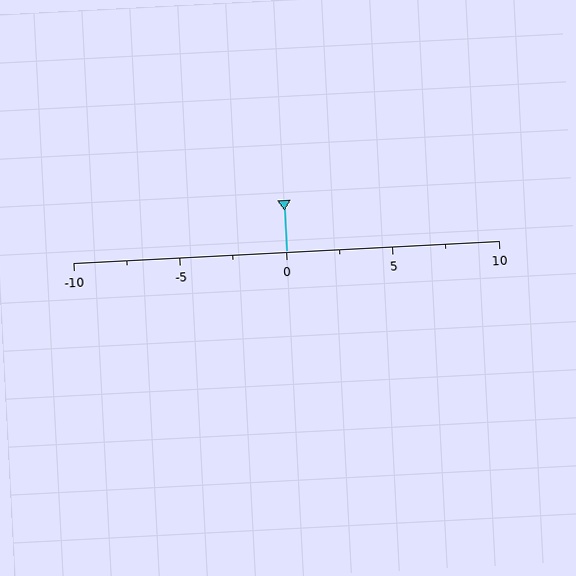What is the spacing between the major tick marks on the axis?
The major ticks are spaced 5 apart.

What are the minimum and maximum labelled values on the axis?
The axis runs from -10 to 10.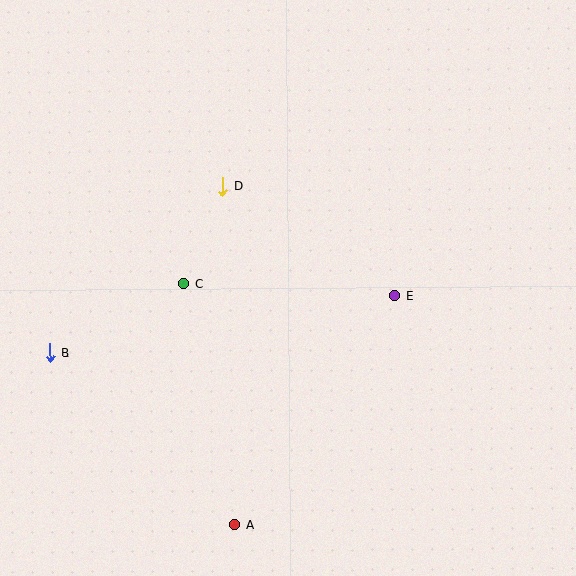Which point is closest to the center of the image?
Point C at (184, 283) is closest to the center.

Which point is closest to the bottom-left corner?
Point B is closest to the bottom-left corner.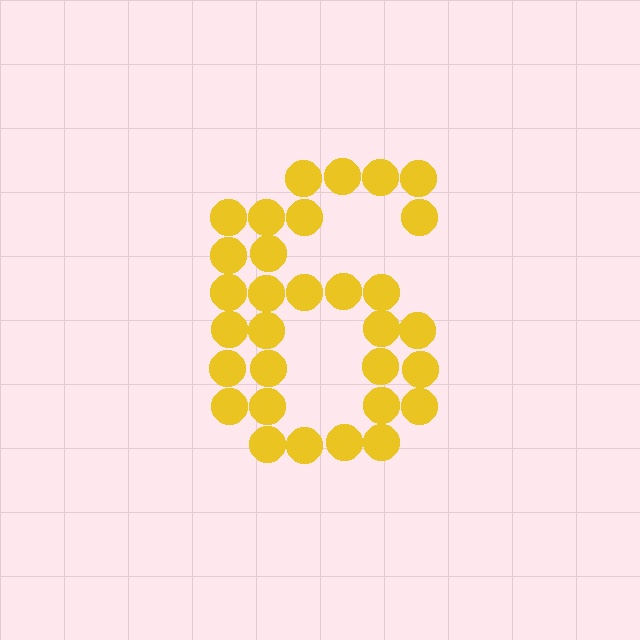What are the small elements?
The small elements are circles.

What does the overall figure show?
The overall figure shows the digit 6.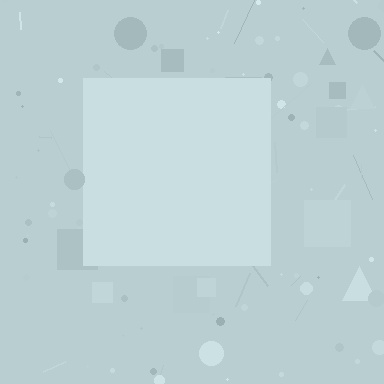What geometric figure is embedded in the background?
A square is embedded in the background.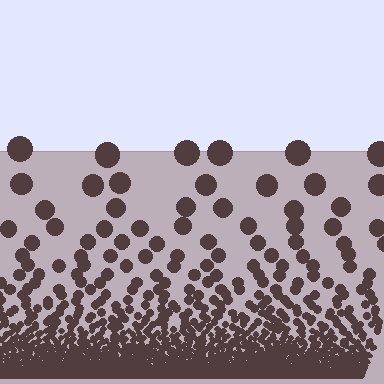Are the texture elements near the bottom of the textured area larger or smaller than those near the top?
Smaller. The gradient is inverted — elements near the bottom are smaller and denser.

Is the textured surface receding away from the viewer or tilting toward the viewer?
The surface appears to tilt toward the viewer. Texture elements get larger and sparser toward the top.